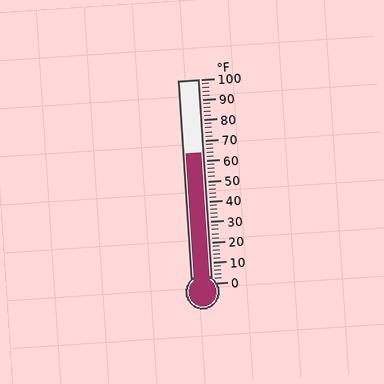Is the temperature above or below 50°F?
The temperature is above 50°F.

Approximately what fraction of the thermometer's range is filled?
The thermometer is filled to approximately 65% of its range.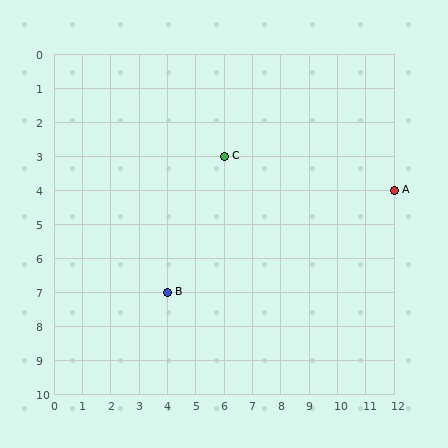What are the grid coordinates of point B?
Point B is at grid coordinates (4, 7).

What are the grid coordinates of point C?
Point C is at grid coordinates (6, 3).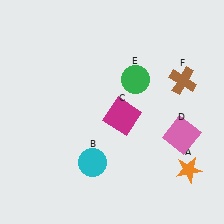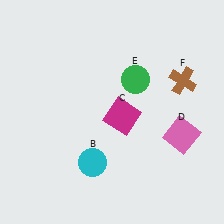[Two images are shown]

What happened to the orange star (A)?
The orange star (A) was removed in Image 2. It was in the bottom-right area of Image 1.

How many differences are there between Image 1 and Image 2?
There is 1 difference between the two images.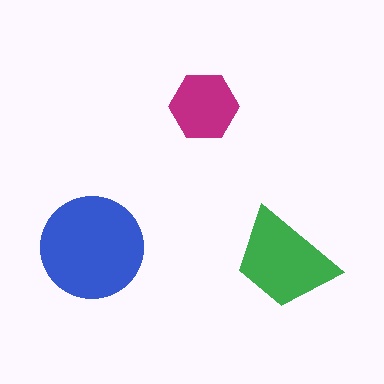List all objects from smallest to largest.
The magenta hexagon, the green trapezoid, the blue circle.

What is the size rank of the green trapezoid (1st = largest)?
2nd.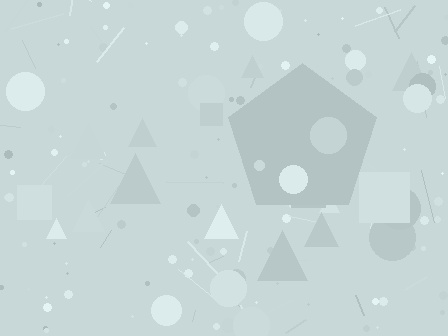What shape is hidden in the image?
A pentagon is hidden in the image.